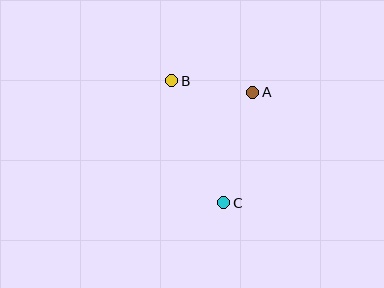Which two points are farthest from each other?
Points B and C are farthest from each other.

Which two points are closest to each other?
Points A and B are closest to each other.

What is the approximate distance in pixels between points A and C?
The distance between A and C is approximately 114 pixels.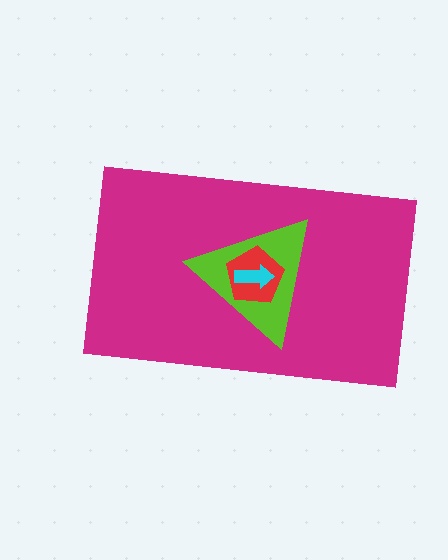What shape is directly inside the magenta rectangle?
The lime triangle.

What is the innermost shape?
The cyan arrow.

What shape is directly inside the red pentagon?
The cyan arrow.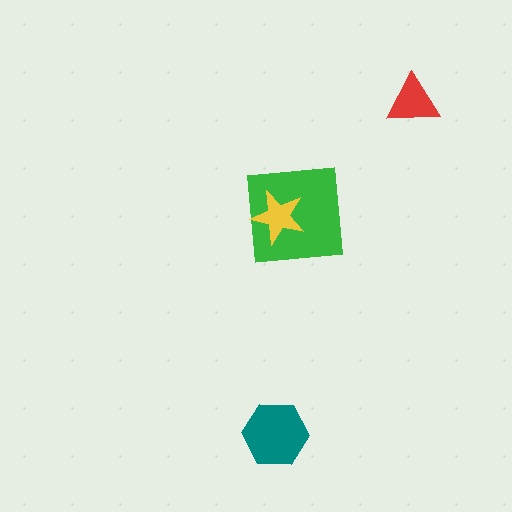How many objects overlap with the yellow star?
1 object overlaps with the yellow star.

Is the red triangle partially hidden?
No, no other shape covers it.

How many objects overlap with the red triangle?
0 objects overlap with the red triangle.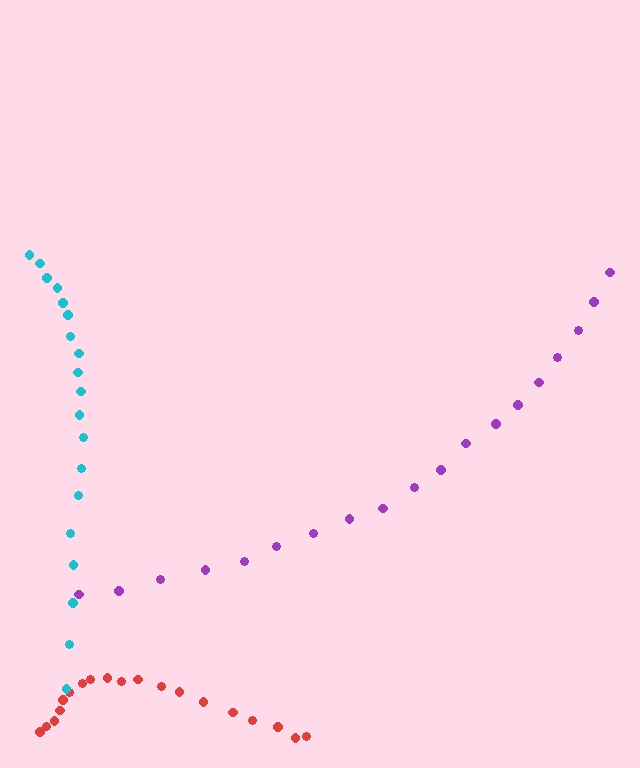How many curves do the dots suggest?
There are 3 distinct paths.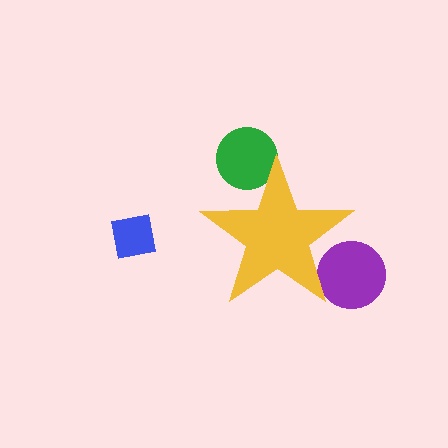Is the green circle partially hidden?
Yes, the green circle is partially hidden behind the yellow star.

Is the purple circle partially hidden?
Yes, the purple circle is partially hidden behind the yellow star.